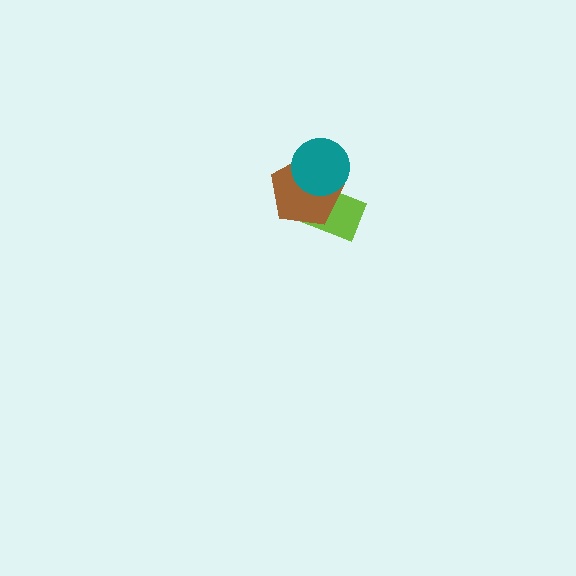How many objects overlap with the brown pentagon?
2 objects overlap with the brown pentagon.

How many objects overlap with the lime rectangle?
2 objects overlap with the lime rectangle.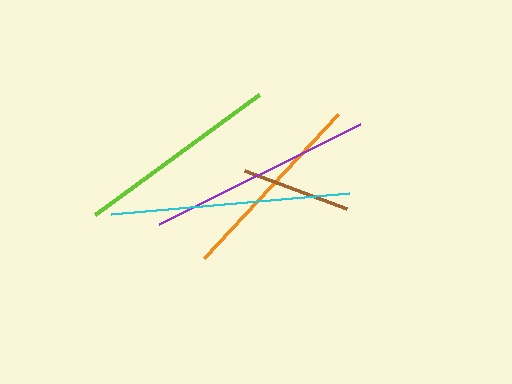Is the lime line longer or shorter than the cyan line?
The cyan line is longer than the lime line.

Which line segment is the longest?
The cyan line is the longest at approximately 239 pixels.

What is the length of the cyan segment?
The cyan segment is approximately 239 pixels long.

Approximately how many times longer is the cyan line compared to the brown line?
The cyan line is approximately 2.2 times the length of the brown line.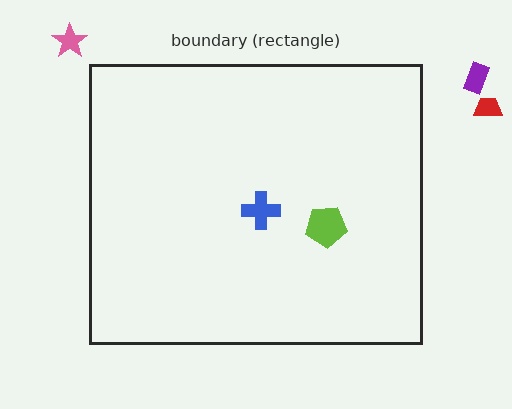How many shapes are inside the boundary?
2 inside, 3 outside.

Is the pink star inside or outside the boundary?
Outside.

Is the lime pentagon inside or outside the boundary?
Inside.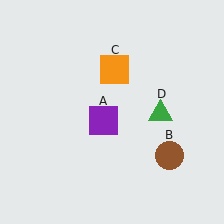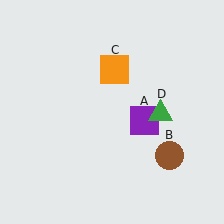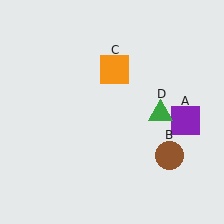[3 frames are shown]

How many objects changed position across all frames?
1 object changed position: purple square (object A).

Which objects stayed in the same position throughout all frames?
Brown circle (object B) and orange square (object C) and green triangle (object D) remained stationary.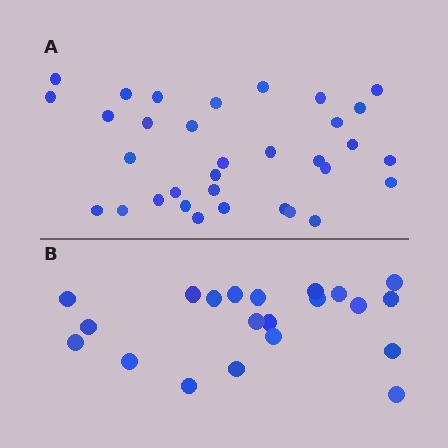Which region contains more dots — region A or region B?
Region A (the top region) has more dots.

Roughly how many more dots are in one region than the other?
Region A has roughly 12 or so more dots than region B.